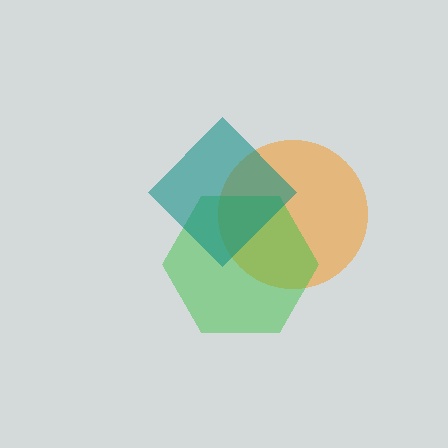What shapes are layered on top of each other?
The layered shapes are: an orange circle, a green hexagon, a teal diamond.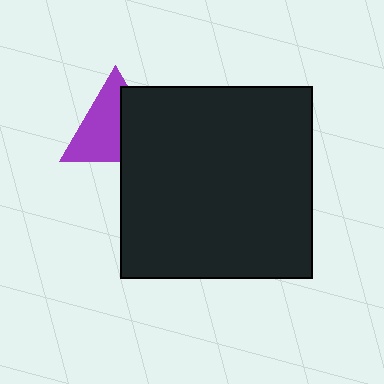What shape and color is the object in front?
The object in front is a black square.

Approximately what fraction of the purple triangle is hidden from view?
Roughly 42% of the purple triangle is hidden behind the black square.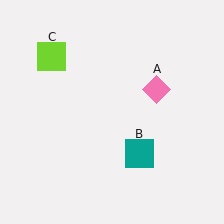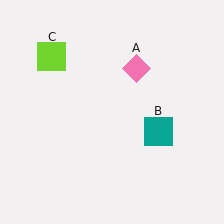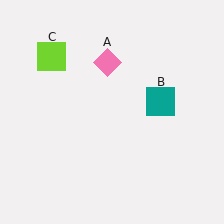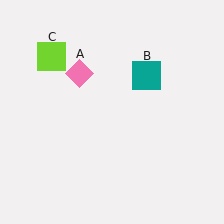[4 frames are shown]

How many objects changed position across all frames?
2 objects changed position: pink diamond (object A), teal square (object B).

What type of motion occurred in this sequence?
The pink diamond (object A), teal square (object B) rotated counterclockwise around the center of the scene.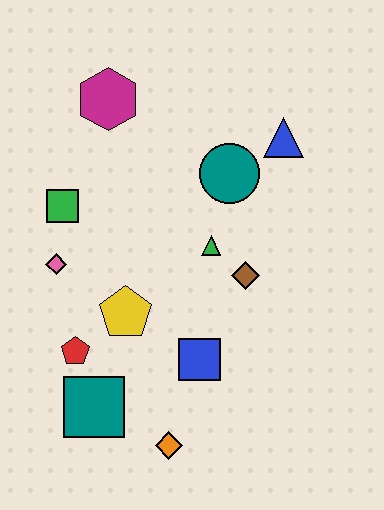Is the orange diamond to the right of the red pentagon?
Yes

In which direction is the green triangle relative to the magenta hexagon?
The green triangle is below the magenta hexagon.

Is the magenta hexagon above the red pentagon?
Yes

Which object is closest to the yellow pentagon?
The red pentagon is closest to the yellow pentagon.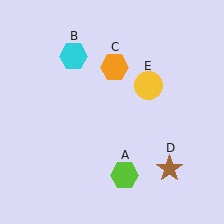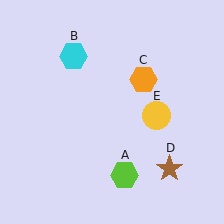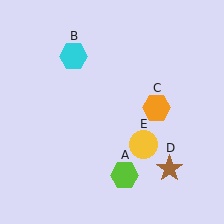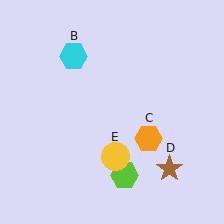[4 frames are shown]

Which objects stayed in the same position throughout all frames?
Lime hexagon (object A) and cyan hexagon (object B) and brown star (object D) remained stationary.